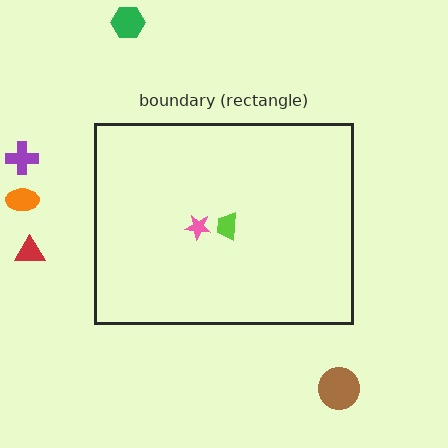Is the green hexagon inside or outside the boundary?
Outside.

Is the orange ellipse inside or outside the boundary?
Outside.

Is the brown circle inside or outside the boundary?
Outside.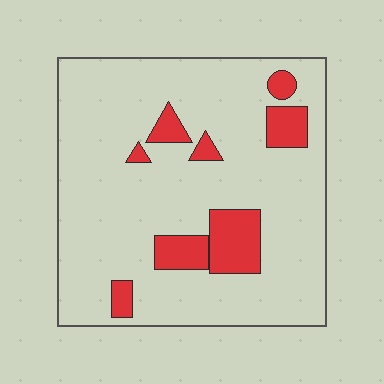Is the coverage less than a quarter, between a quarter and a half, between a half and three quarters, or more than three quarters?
Less than a quarter.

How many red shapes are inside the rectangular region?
8.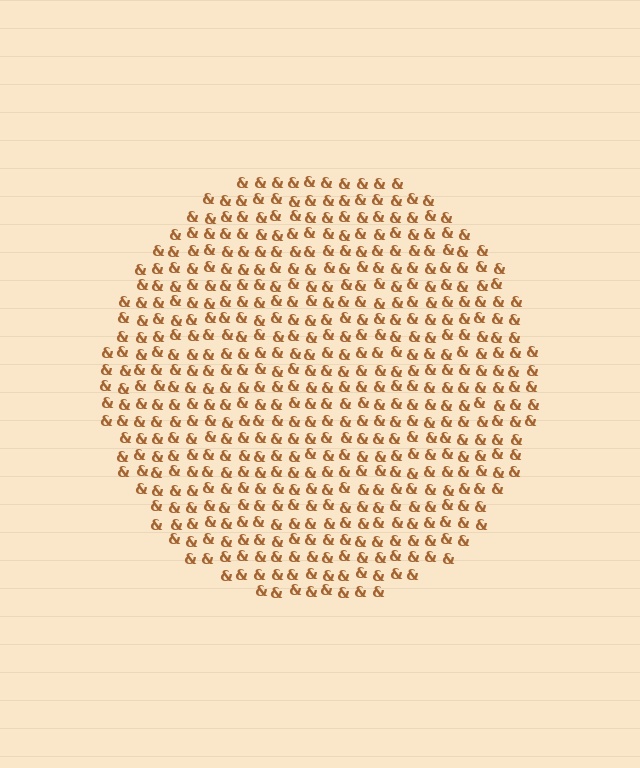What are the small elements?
The small elements are ampersands.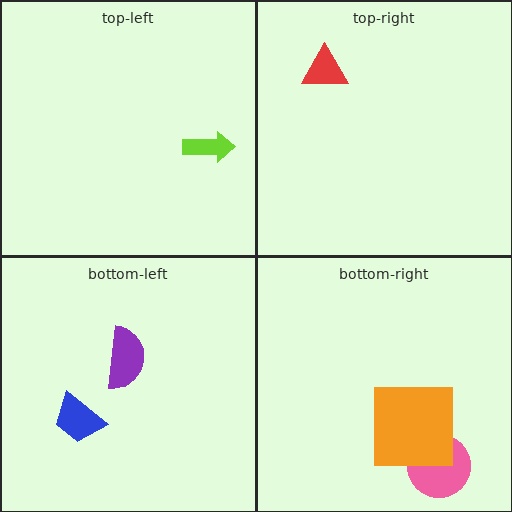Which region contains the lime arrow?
The top-left region.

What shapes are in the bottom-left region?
The purple semicircle, the blue trapezoid.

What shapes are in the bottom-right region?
The pink circle, the orange square.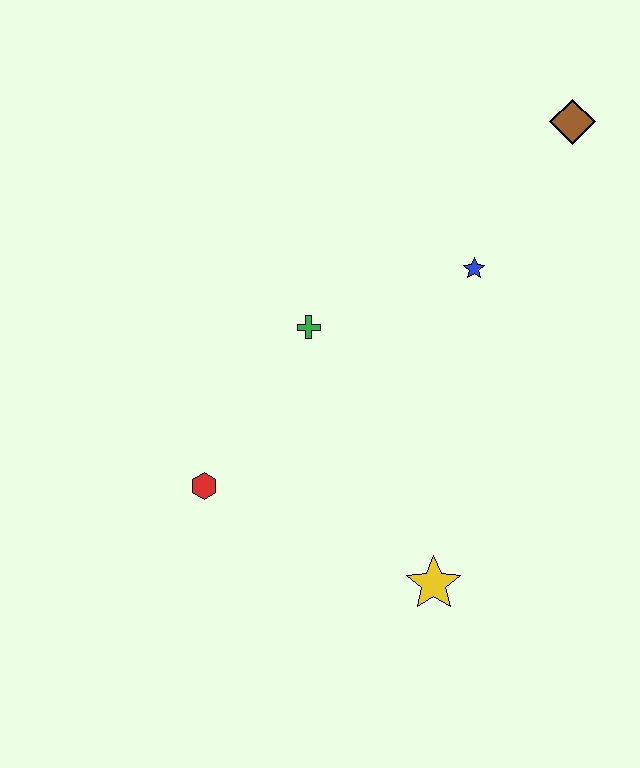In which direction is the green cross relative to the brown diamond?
The green cross is to the left of the brown diamond.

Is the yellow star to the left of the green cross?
No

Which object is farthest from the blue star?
The red hexagon is farthest from the blue star.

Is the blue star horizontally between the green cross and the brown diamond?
Yes